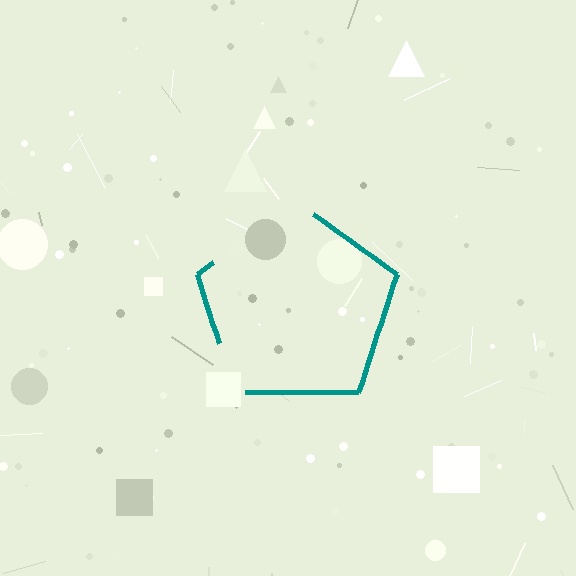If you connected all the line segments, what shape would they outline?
They would outline a pentagon.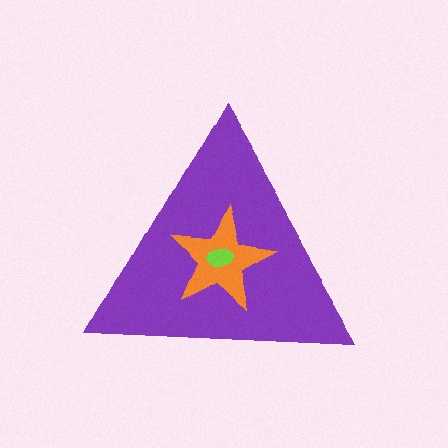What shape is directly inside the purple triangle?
The orange star.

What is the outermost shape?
The purple triangle.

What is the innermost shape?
The lime ellipse.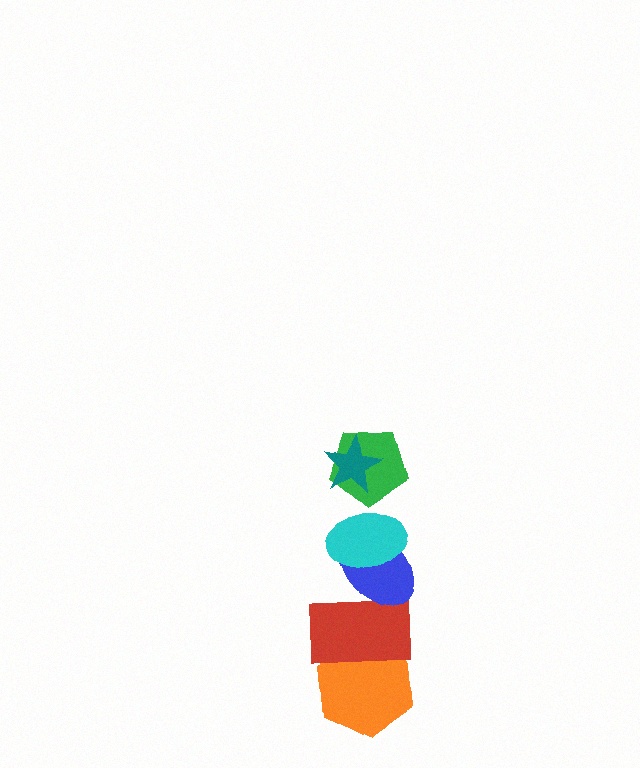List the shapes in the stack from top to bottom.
From top to bottom: the teal star, the green pentagon, the cyan ellipse, the blue ellipse, the red rectangle, the orange hexagon.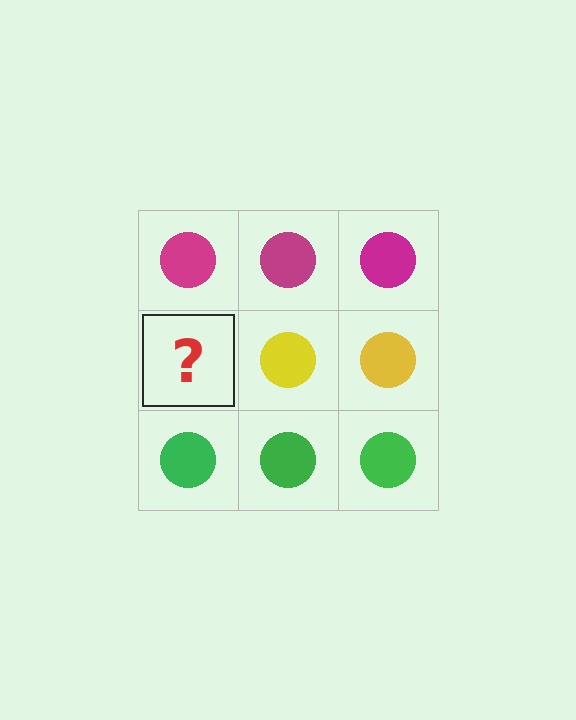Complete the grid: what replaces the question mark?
The question mark should be replaced with a yellow circle.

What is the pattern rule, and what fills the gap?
The rule is that each row has a consistent color. The gap should be filled with a yellow circle.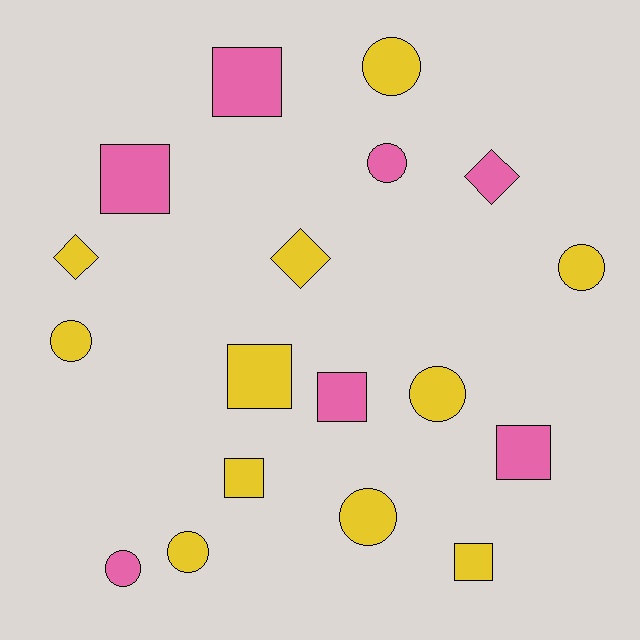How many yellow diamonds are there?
There are 2 yellow diamonds.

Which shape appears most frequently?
Circle, with 8 objects.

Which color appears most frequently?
Yellow, with 11 objects.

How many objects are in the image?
There are 18 objects.